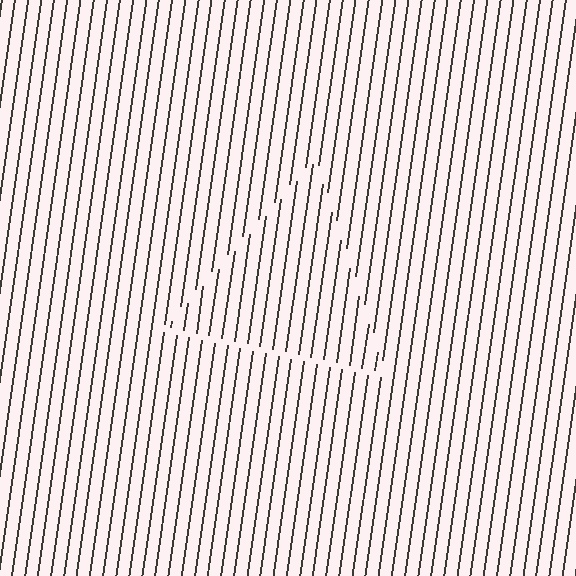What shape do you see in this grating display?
An illusory triangle. The interior of the shape contains the same grating, shifted by half a period — the contour is defined by the phase discontinuity where line-ends from the inner and outer gratings abut.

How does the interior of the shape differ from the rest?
The interior of the shape contains the same grating, shifted by half a period — the contour is defined by the phase discontinuity where line-ends from the inner and outer gratings abut.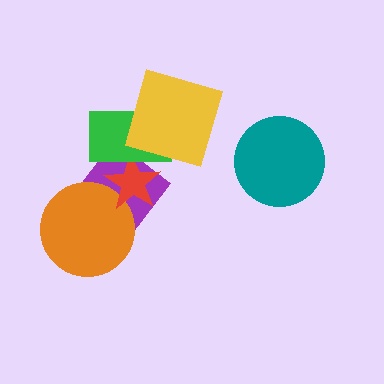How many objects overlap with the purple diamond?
3 objects overlap with the purple diamond.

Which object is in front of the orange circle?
The red star is in front of the orange circle.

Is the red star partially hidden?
Yes, it is partially covered by another shape.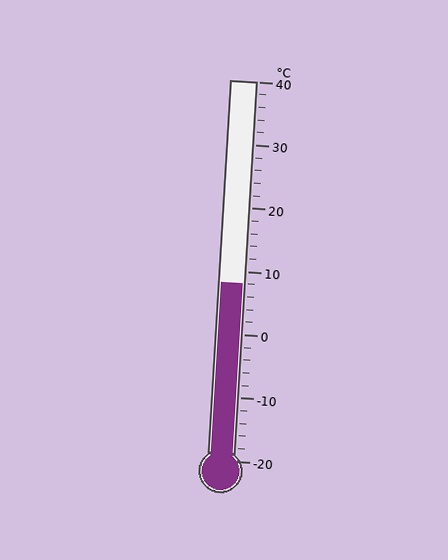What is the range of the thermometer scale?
The thermometer scale ranges from -20°C to 40°C.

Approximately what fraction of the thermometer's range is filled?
The thermometer is filled to approximately 45% of its range.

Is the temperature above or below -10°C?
The temperature is above -10°C.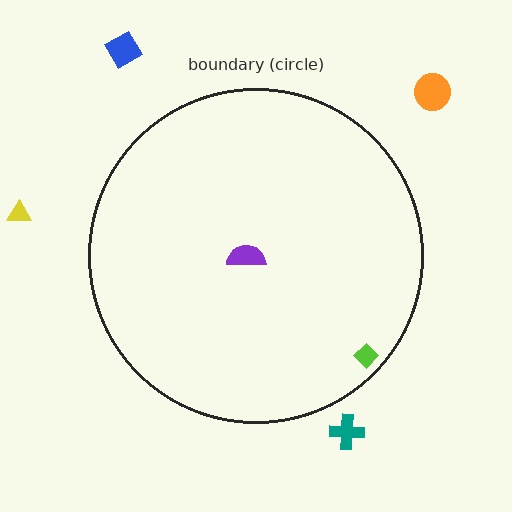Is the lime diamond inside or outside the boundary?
Inside.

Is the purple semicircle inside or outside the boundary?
Inside.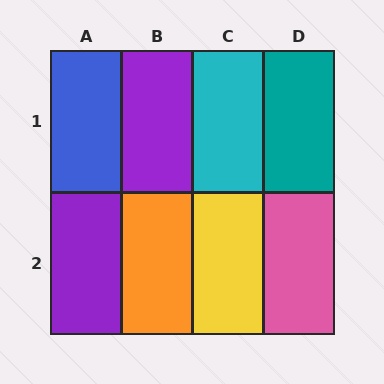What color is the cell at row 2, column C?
Yellow.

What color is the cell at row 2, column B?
Orange.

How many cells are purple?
2 cells are purple.